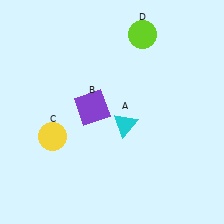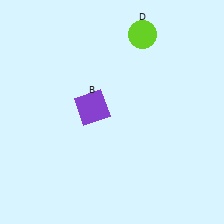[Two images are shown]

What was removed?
The yellow circle (C), the cyan triangle (A) were removed in Image 2.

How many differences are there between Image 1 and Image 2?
There are 2 differences between the two images.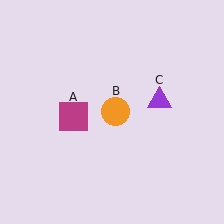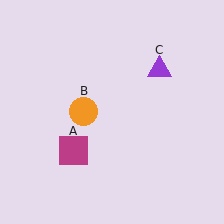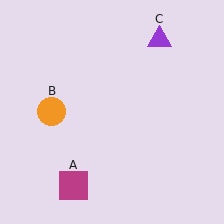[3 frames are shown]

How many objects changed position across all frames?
3 objects changed position: magenta square (object A), orange circle (object B), purple triangle (object C).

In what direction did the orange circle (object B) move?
The orange circle (object B) moved left.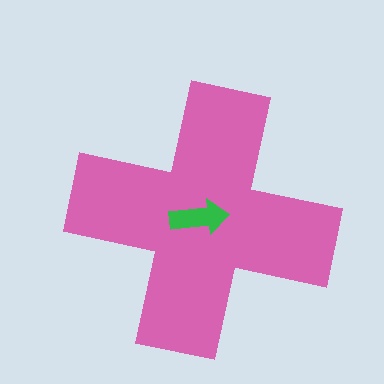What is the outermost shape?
The pink cross.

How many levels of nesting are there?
2.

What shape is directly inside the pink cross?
The green arrow.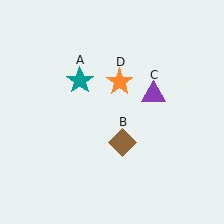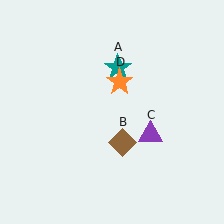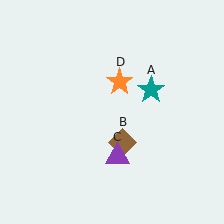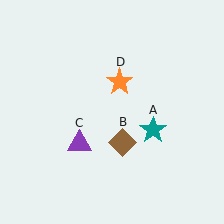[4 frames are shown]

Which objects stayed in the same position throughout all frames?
Brown diamond (object B) and orange star (object D) remained stationary.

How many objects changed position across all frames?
2 objects changed position: teal star (object A), purple triangle (object C).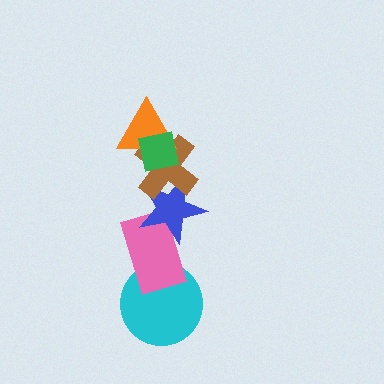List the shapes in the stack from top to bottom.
From top to bottom: the green square, the orange triangle, the brown cross, the blue star, the pink rectangle, the cyan circle.